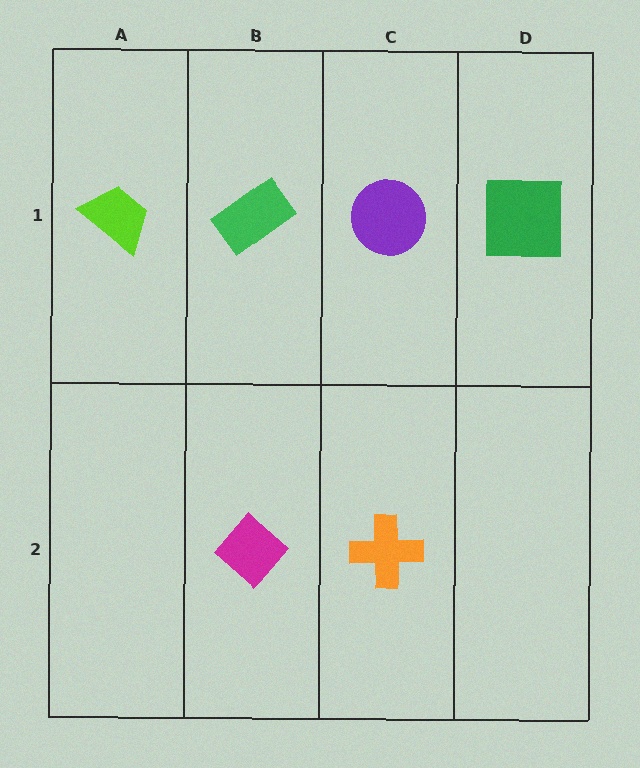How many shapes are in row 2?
2 shapes.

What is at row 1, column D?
A green square.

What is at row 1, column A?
A lime trapezoid.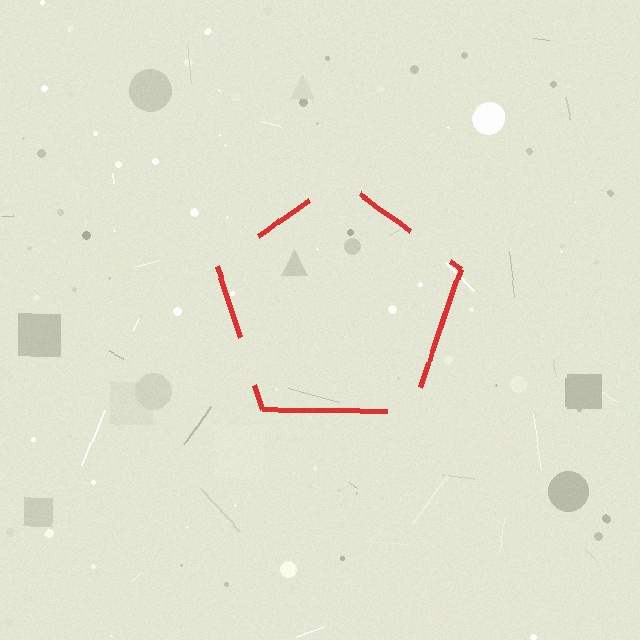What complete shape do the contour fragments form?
The contour fragments form a pentagon.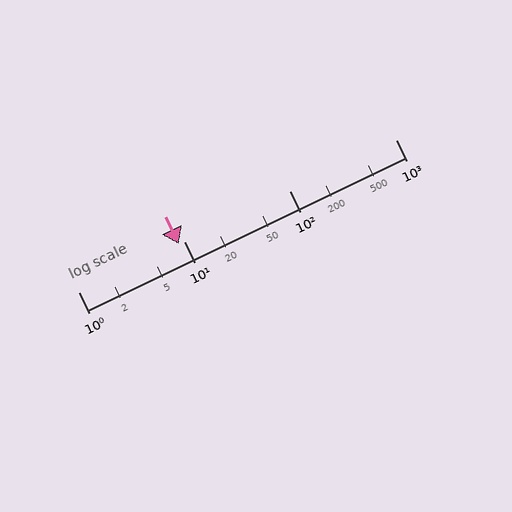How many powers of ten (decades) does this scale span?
The scale spans 3 decades, from 1 to 1000.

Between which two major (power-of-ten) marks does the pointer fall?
The pointer is between 1 and 10.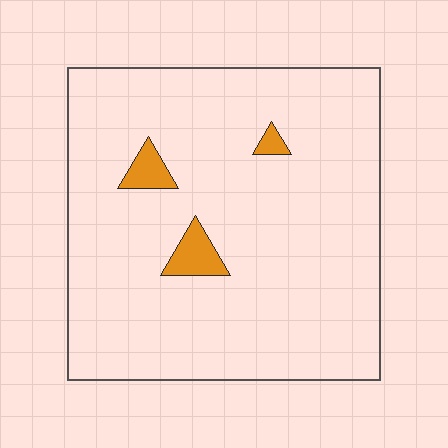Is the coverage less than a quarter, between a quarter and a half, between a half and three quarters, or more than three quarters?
Less than a quarter.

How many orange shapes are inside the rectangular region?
3.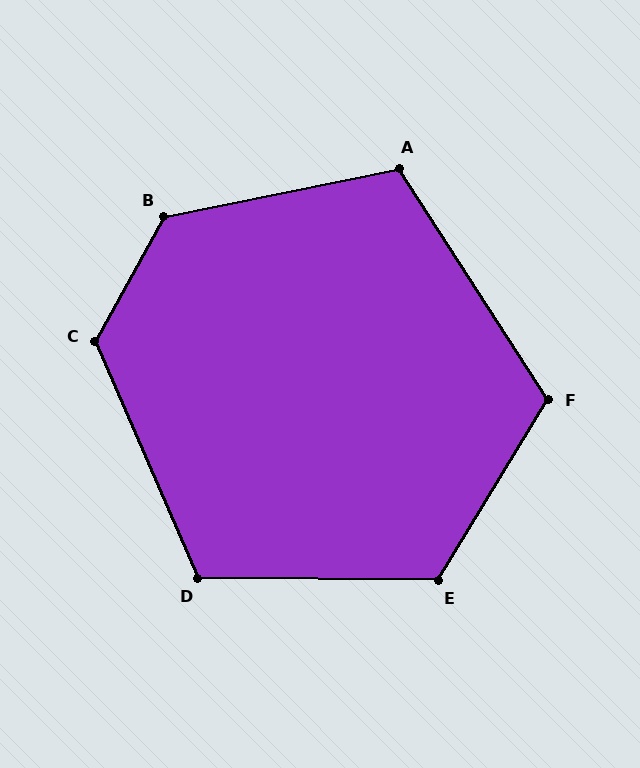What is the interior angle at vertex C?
Approximately 128 degrees (obtuse).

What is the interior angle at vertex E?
Approximately 121 degrees (obtuse).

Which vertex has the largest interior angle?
B, at approximately 130 degrees.